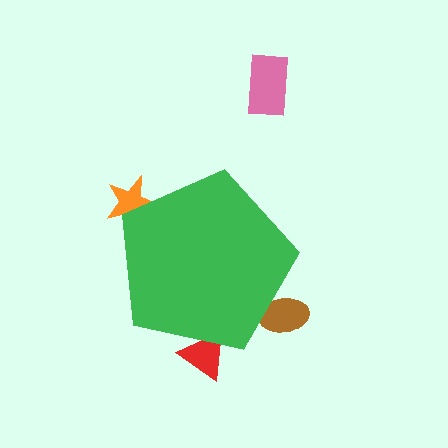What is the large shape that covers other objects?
A green pentagon.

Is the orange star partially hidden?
Yes, the orange star is partially hidden behind the green pentagon.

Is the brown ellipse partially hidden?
Yes, the brown ellipse is partially hidden behind the green pentagon.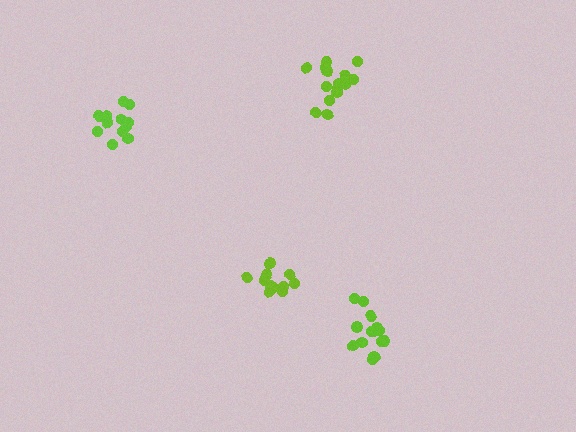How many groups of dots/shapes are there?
There are 4 groups.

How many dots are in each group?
Group 1: 12 dots, Group 2: 15 dots, Group 3: 12 dots, Group 4: 15 dots (54 total).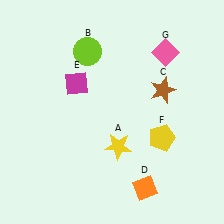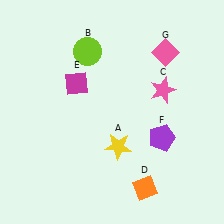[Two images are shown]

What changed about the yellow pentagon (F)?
In Image 1, F is yellow. In Image 2, it changed to purple.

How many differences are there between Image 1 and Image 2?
There are 2 differences between the two images.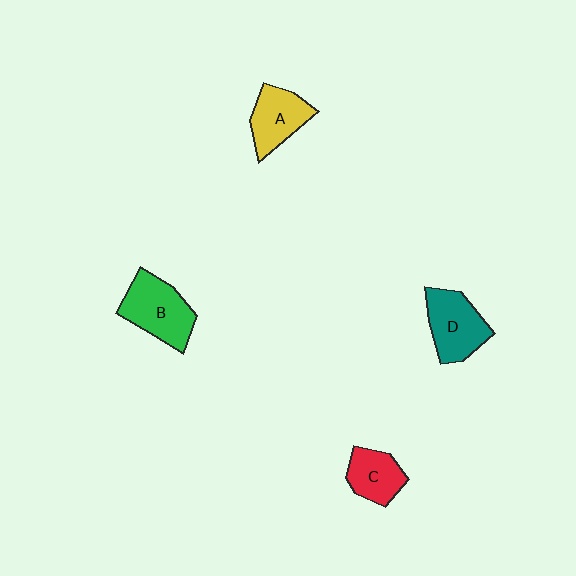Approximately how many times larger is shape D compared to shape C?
Approximately 1.3 times.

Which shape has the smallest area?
Shape C (red).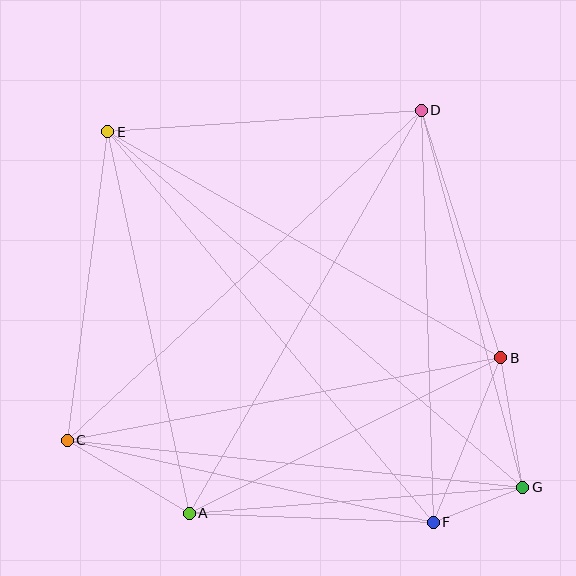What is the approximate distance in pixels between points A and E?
The distance between A and E is approximately 390 pixels.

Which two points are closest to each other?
Points F and G are closest to each other.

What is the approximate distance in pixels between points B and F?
The distance between B and F is approximately 177 pixels.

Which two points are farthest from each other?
Points E and G are farthest from each other.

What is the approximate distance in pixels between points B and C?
The distance between B and C is approximately 441 pixels.